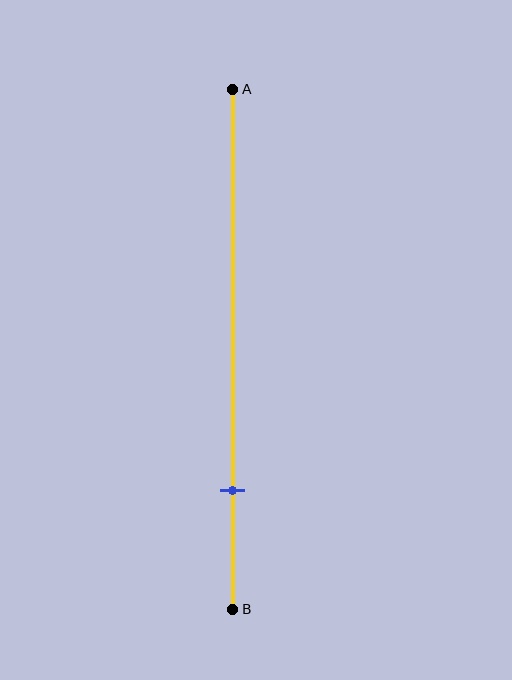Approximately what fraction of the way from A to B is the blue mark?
The blue mark is approximately 75% of the way from A to B.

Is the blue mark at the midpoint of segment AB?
No, the mark is at about 75% from A, not at the 50% midpoint.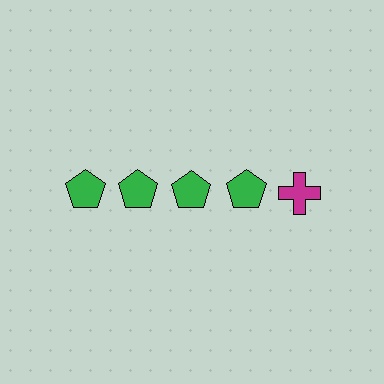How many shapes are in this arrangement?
There are 5 shapes arranged in a grid pattern.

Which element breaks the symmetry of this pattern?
The magenta cross in the top row, rightmost column breaks the symmetry. All other shapes are green pentagons.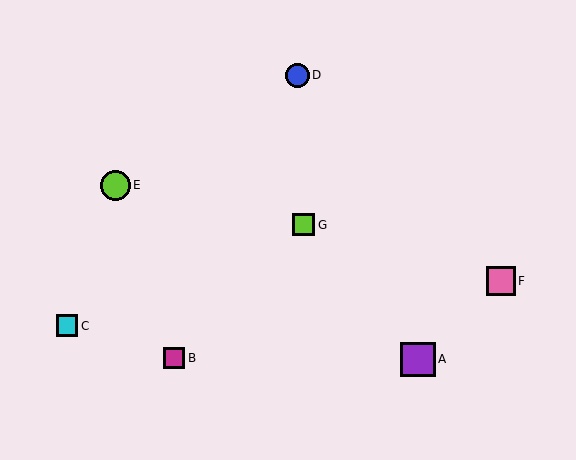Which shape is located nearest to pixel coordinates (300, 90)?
The blue circle (labeled D) at (298, 75) is nearest to that location.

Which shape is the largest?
The purple square (labeled A) is the largest.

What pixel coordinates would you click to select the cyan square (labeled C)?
Click at (67, 326) to select the cyan square C.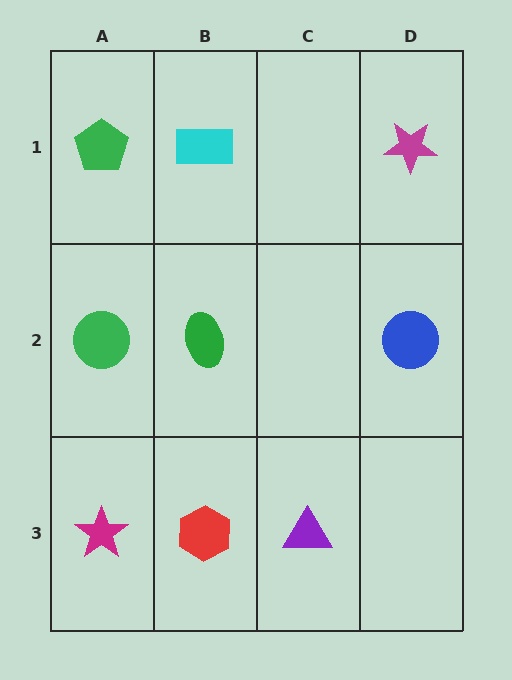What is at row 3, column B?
A red hexagon.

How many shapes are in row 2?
3 shapes.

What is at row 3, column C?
A purple triangle.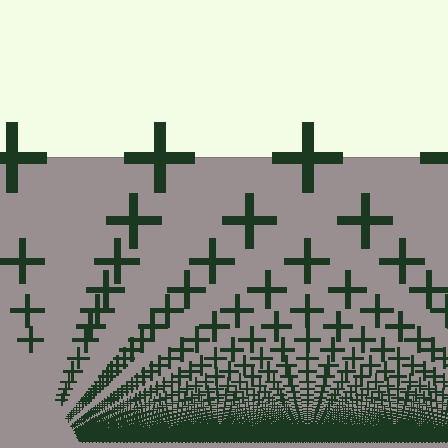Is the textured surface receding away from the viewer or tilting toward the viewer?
The surface appears to tilt toward the viewer. Texture elements get larger and sparser toward the top.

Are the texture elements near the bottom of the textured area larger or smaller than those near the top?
Smaller. The gradient is inverted — elements near the bottom are smaller and denser.